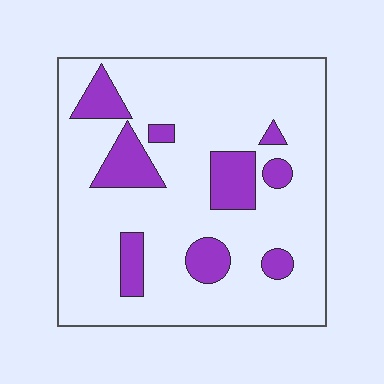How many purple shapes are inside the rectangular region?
9.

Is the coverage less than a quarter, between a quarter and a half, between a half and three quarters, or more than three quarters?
Less than a quarter.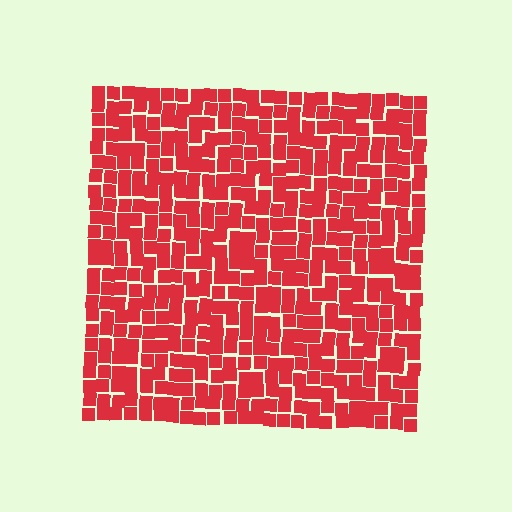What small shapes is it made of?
It is made of small squares.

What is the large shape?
The large shape is a square.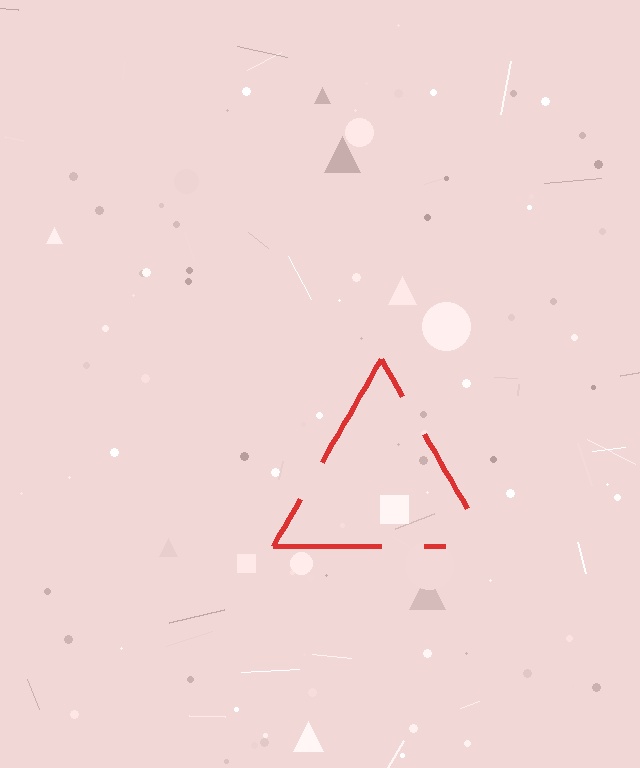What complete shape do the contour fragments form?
The contour fragments form a triangle.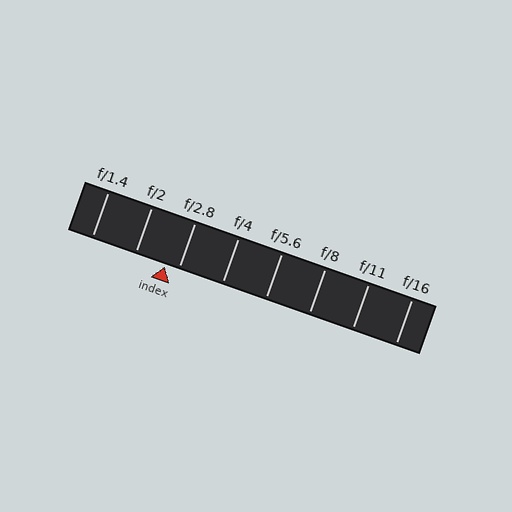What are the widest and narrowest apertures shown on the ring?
The widest aperture shown is f/1.4 and the narrowest is f/16.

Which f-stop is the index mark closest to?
The index mark is closest to f/2.8.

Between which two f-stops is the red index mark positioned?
The index mark is between f/2 and f/2.8.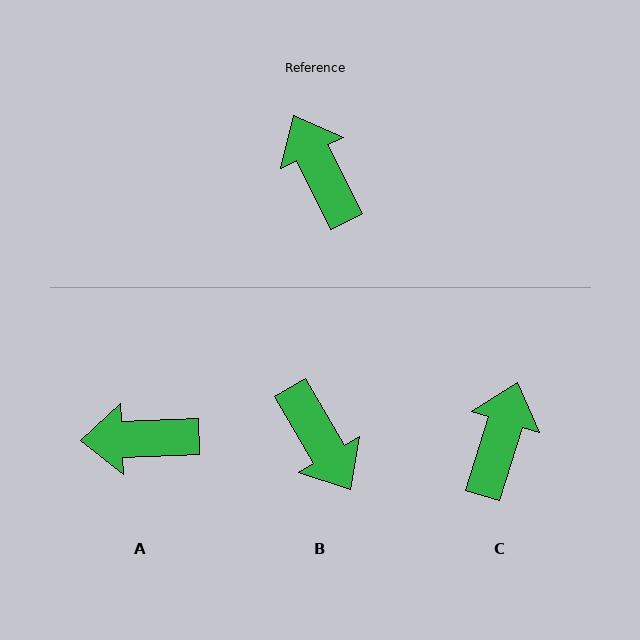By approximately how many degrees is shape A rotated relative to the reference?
Approximately 65 degrees counter-clockwise.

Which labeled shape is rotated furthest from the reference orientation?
B, about 176 degrees away.